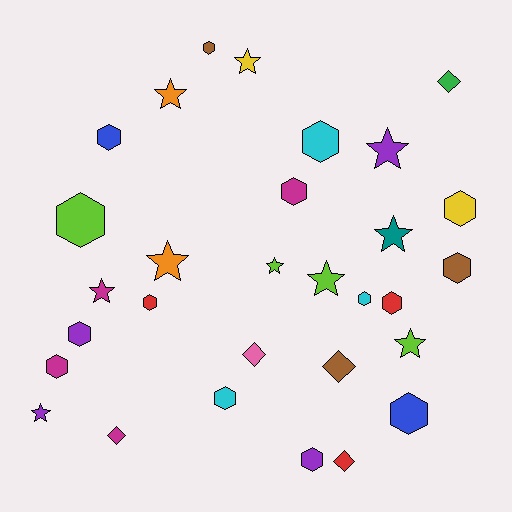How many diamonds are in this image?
There are 5 diamonds.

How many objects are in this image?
There are 30 objects.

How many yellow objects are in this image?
There are 2 yellow objects.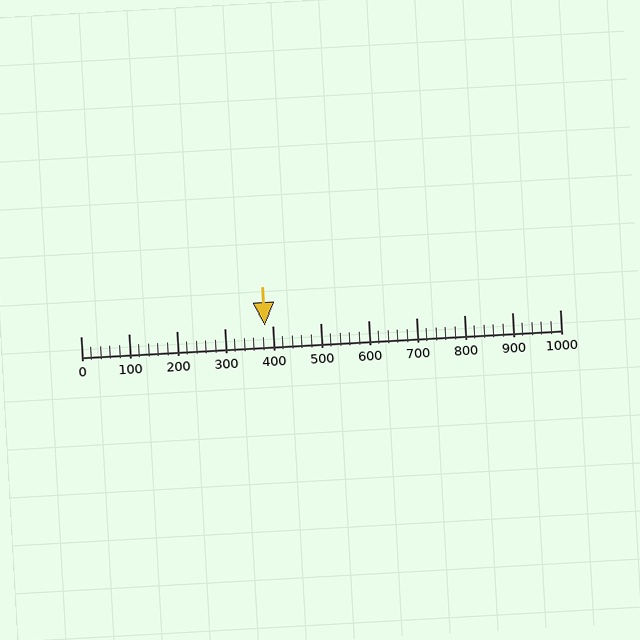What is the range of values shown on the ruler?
The ruler shows values from 0 to 1000.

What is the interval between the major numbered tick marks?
The major tick marks are spaced 100 units apart.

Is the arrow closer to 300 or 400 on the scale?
The arrow is closer to 400.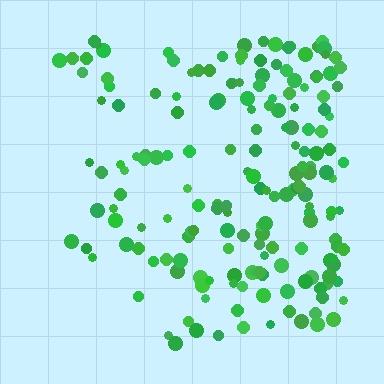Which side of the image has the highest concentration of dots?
The right.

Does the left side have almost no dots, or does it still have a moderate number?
Still a moderate number, just noticeably fewer than the right.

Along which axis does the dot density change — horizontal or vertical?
Horizontal.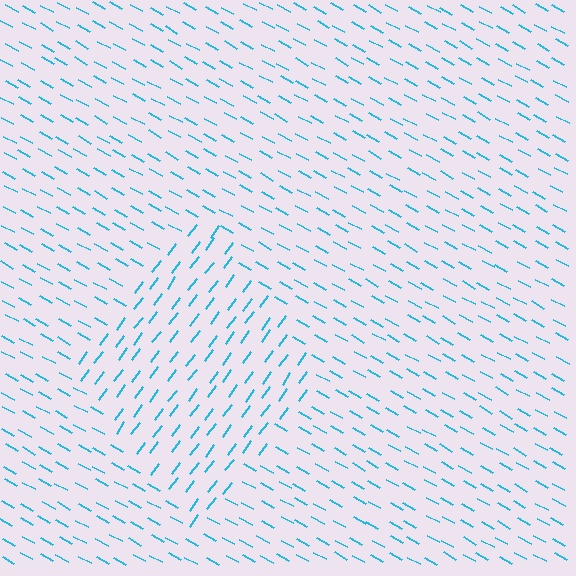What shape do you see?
I see a diamond.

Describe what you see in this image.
The image is filled with small cyan line segments. A diamond region in the image has lines oriented differently from the surrounding lines, creating a visible texture boundary.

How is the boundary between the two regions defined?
The boundary is defined purely by a change in line orientation (approximately 82 degrees difference). All lines are the same color and thickness.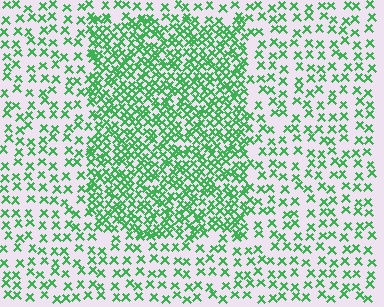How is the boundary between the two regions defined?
The boundary is defined by a change in element density (approximately 2.3x ratio). All elements are the same color, size, and shape.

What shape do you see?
I see a rectangle.